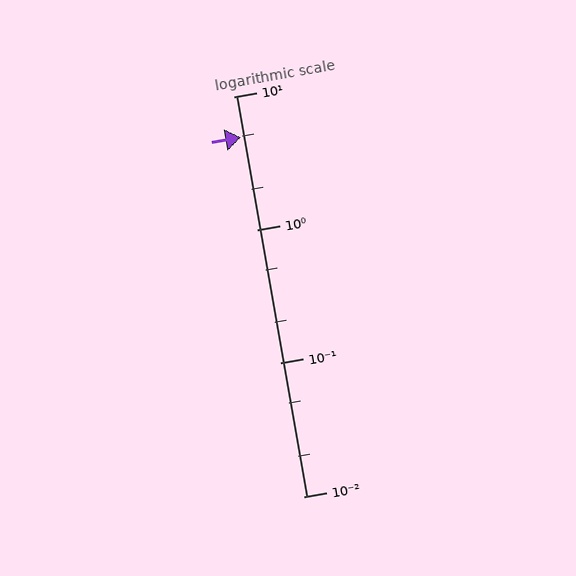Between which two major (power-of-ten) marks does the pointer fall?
The pointer is between 1 and 10.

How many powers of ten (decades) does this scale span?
The scale spans 3 decades, from 0.01 to 10.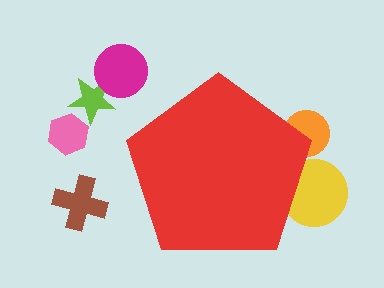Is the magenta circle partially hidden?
No, the magenta circle is fully visible.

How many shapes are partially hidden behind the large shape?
2 shapes are partially hidden.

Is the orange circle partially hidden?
Yes, the orange circle is partially hidden behind the red pentagon.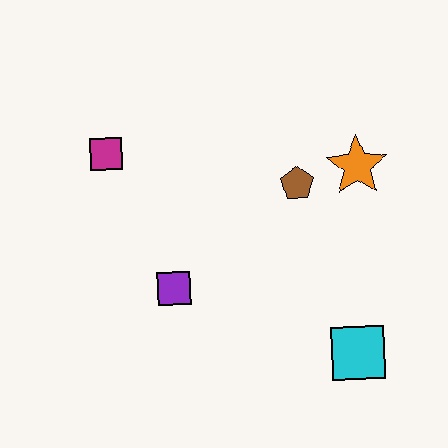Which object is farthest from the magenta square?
The cyan square is farthest from the magenta square.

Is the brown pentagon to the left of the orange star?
Yes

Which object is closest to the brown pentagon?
The orange star is closest to the brown pentagon.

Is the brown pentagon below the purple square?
No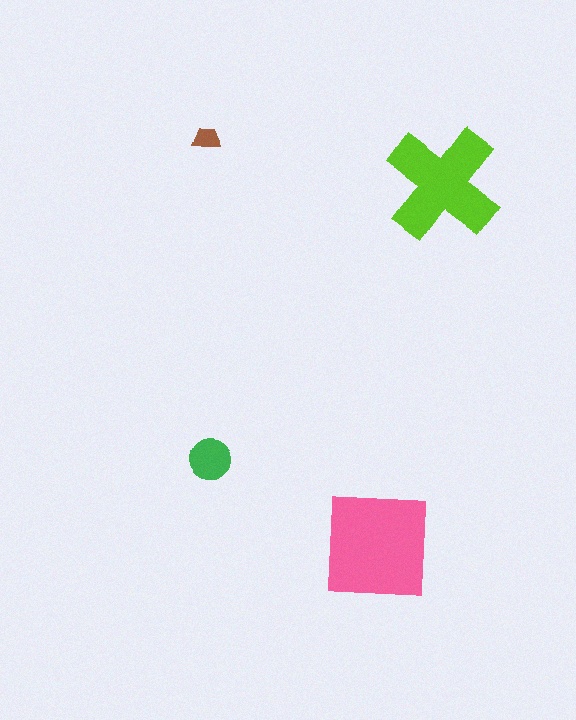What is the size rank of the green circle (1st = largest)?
3rd.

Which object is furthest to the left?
The brown trapezoid is leftmost.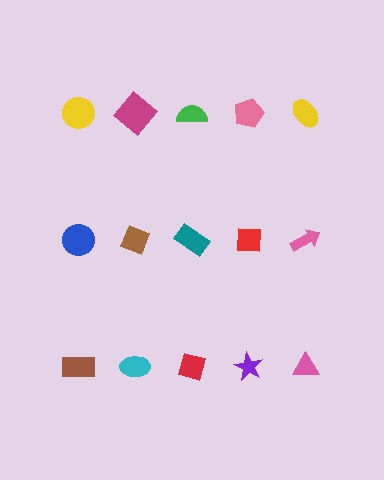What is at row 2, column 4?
A red square.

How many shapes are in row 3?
5 shapes.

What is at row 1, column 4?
A pink pentagon.